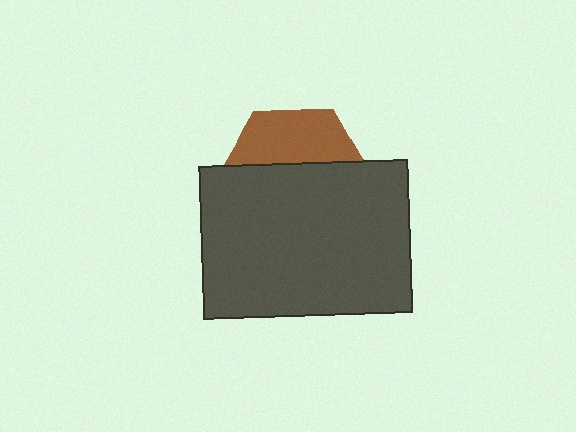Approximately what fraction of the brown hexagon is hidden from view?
Roughly 64% of the brown hexagon is hidden behind the dark gray rectangle.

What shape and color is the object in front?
The object in front is a dark gray rectangle.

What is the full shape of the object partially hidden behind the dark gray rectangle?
The partially hidden object is a brown hexagon.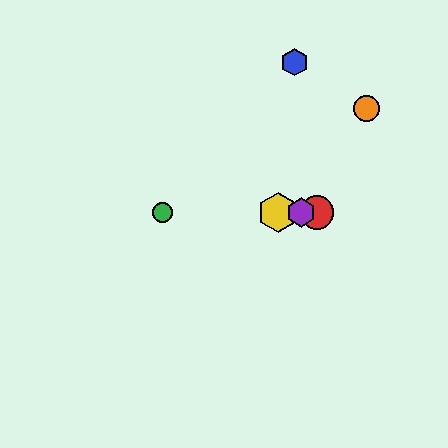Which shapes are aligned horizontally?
The red circle, the green circle, the yellow hexagon, the purple hexagon are aligned horizontally.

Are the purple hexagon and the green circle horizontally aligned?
Yes, both are at y≈212.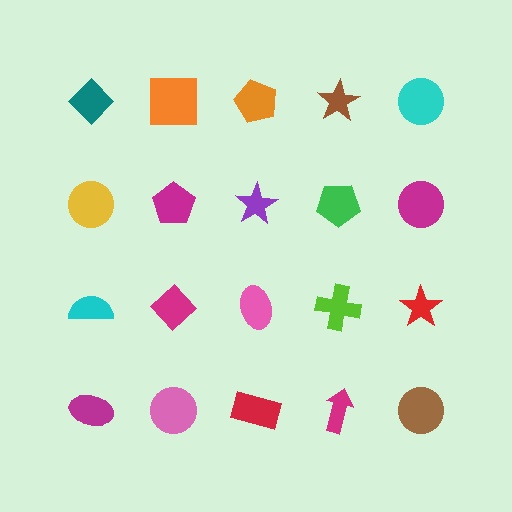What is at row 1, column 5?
A cyan circle.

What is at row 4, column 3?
A red rectangle.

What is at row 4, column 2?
A pink circle.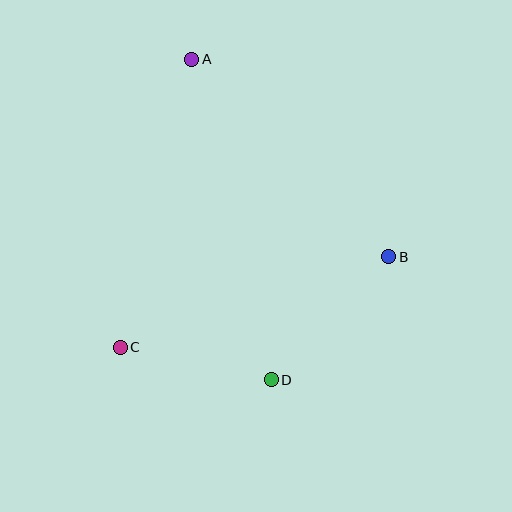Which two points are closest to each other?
Points C and D are closest to each other.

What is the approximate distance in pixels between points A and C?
The distance between A and C is approximately 297 pixels.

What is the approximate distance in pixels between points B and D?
The distance between B and D is approximately 170 pixels.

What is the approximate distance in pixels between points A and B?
The distance between A and B is approximately 279 pixels.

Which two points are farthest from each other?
Points A and D are farthest from each other.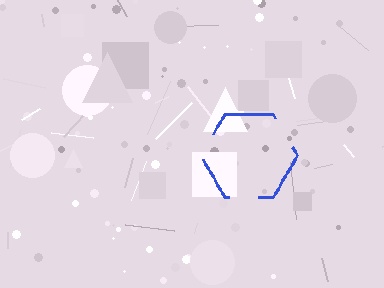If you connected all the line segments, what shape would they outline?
They would outline a hexagon.